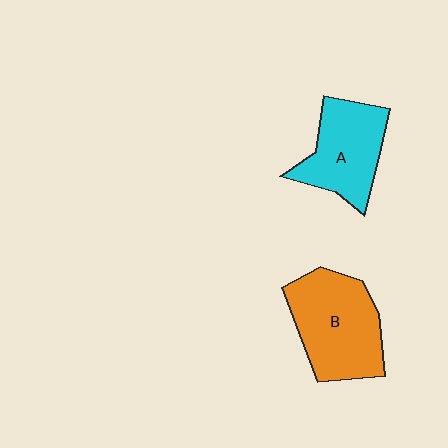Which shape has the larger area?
Shape B (orange).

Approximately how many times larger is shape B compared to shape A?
Approximately 1.2 times.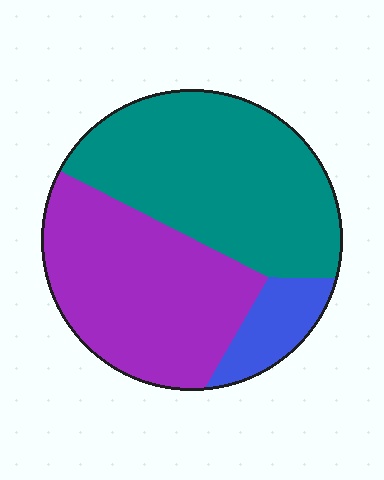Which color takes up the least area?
Blue, at roughly 10%.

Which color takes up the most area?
Teal, at roughly 50%.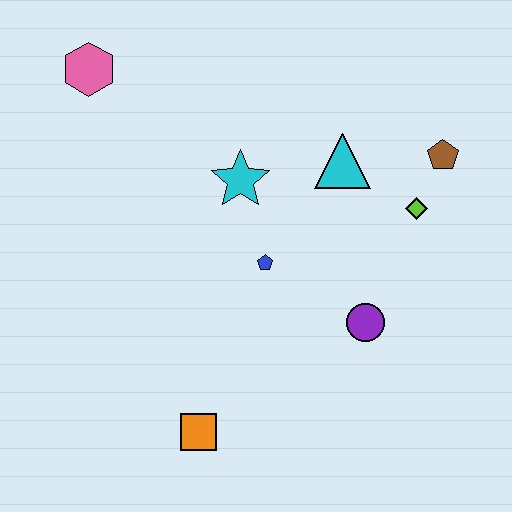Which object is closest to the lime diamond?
The brown pentagon is closest to the lime diamond.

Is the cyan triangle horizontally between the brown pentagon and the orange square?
Yes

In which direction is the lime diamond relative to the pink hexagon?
The lime diamond is to the right of the pink hexagon.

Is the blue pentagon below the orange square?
No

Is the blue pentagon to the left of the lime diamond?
Yes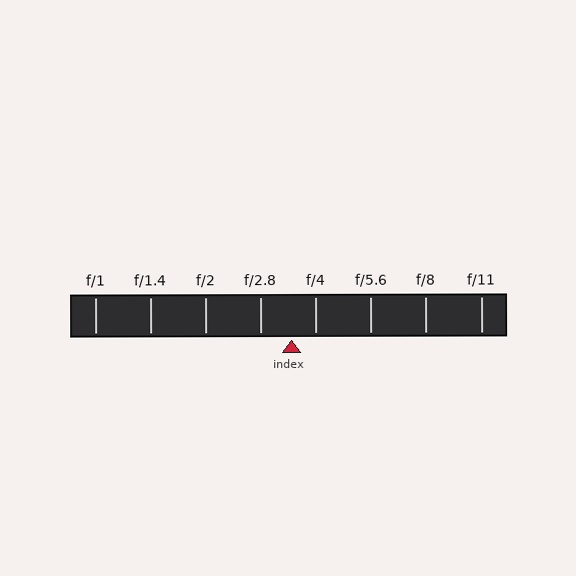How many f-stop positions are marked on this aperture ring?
There are 8 f-stop positions marked.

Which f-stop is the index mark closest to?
The index mark is closest to f/4.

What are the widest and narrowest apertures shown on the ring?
The widest aperture shown is f/1 and the narrowest is f/11.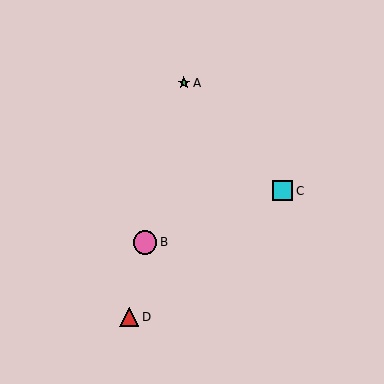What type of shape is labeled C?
Shape C is a cyan square.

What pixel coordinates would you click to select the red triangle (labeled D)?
Click at (129, 317) to select the red triangle D.